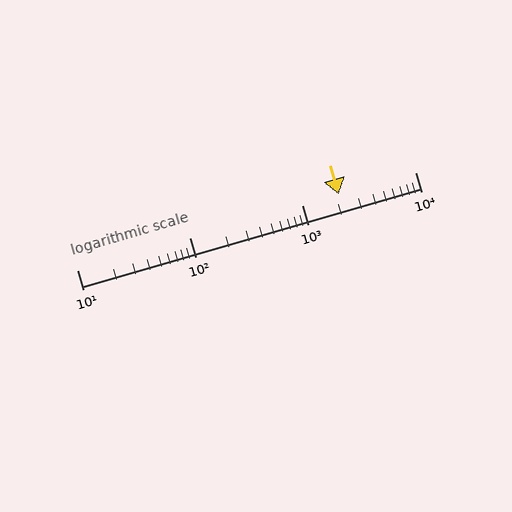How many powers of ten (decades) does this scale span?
The scale spans 3 decades, from 10 to 10000.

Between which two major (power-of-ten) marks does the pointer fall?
The pointer is between 1000 and 10000.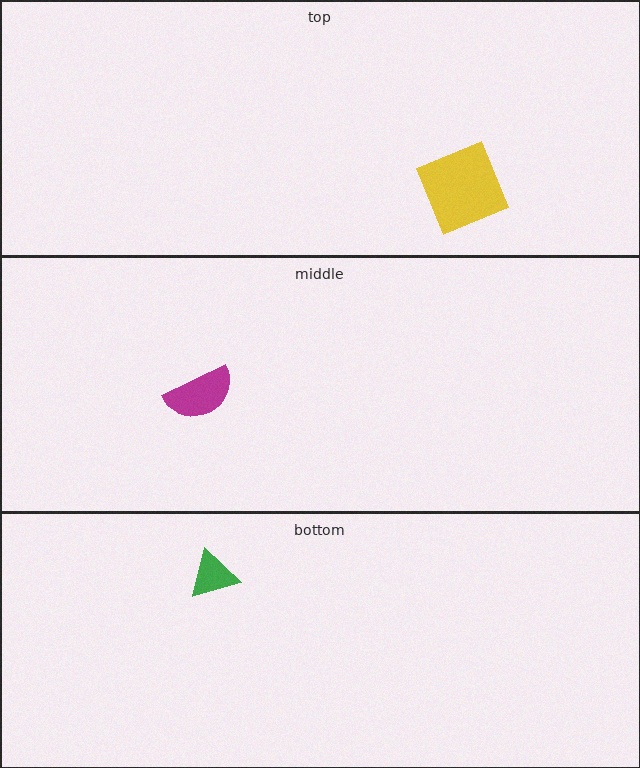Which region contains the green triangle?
The bottom region.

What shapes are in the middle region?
The magenta semicircle.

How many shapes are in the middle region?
1.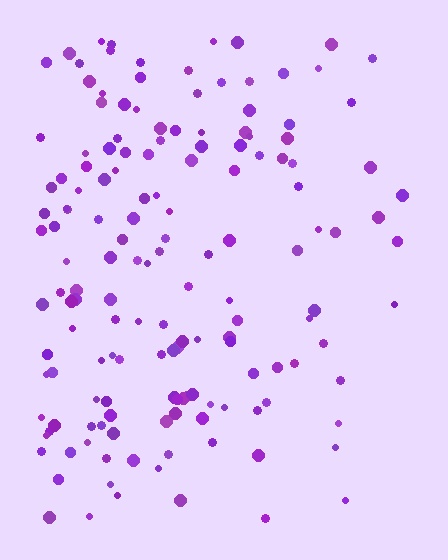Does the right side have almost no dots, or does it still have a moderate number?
Still a moderate number, just noticeably fewer than the left.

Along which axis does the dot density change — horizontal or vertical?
Horizontal.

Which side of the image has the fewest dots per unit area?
The right.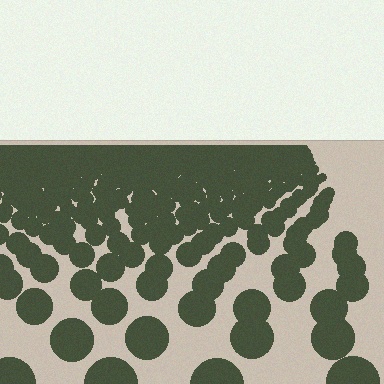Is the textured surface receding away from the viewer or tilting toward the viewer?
The surface is receding away from the viewer. Texture elements get smaller and denser toward the top.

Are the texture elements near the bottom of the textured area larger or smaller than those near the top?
Larger. Near the bottom, elements are closer to the viewer and appear at a bigger on-screen size.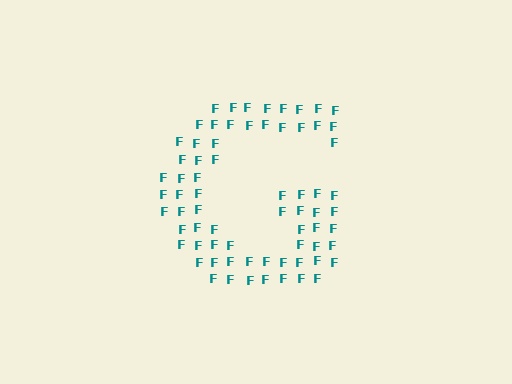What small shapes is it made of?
It is made of small letter F's.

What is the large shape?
The large shape is the letter G.